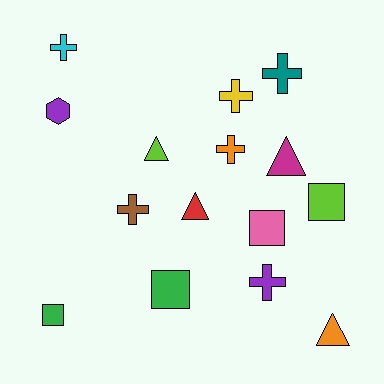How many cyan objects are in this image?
There is 1 cyan object.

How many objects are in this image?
There are 15 objects.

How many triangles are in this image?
There are 4 triangles.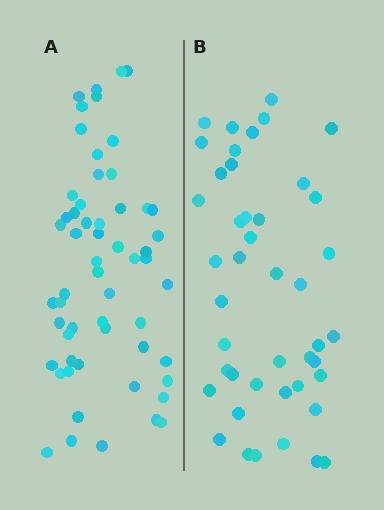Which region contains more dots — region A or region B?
Region A (the left region) has more dots.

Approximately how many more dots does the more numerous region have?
Region A has approximately 15 more dots than region B.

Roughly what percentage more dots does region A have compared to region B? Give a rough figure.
About 30% more.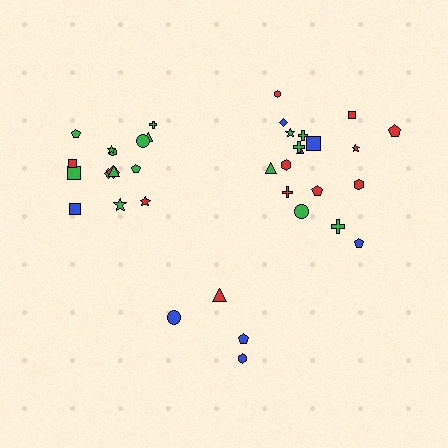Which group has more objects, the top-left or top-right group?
The top-right group.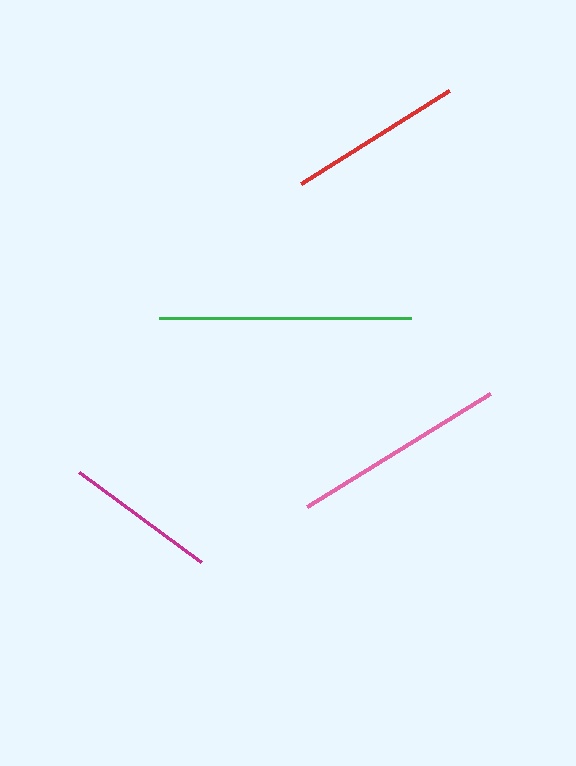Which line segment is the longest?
The green line is the longest at approximately 252 pixels.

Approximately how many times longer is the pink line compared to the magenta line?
The pink line is approximately 1.4 times the length of the magenta line.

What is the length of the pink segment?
The pink segment is approximately 216 pixels long.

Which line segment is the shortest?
The magenta line is the shortest at approximately 152 pixels.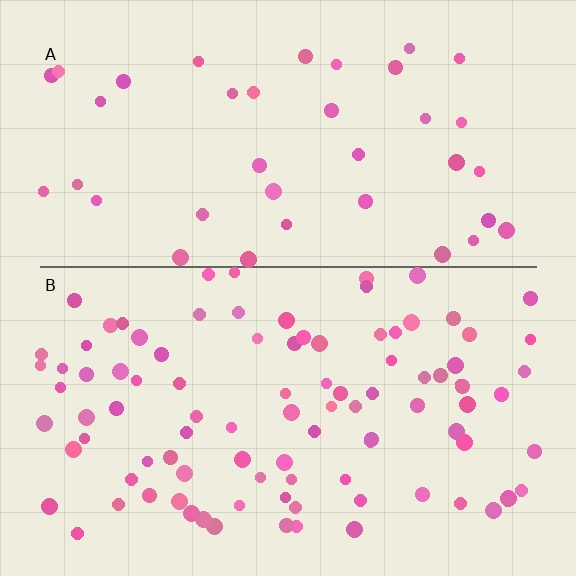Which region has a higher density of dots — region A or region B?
B (the bottom).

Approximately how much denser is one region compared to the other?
Approximately 2.5× — region B over region A.